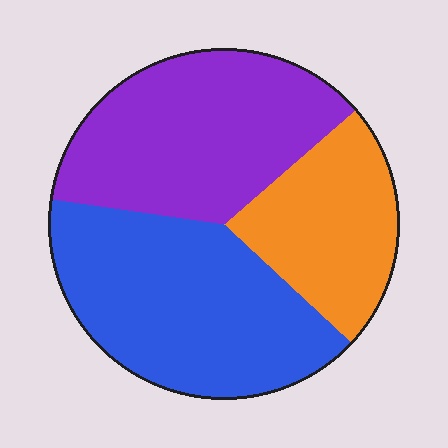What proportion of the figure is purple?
Purple covers 36% of the figure.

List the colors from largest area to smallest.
From largest to smallest: blue, purple, orange.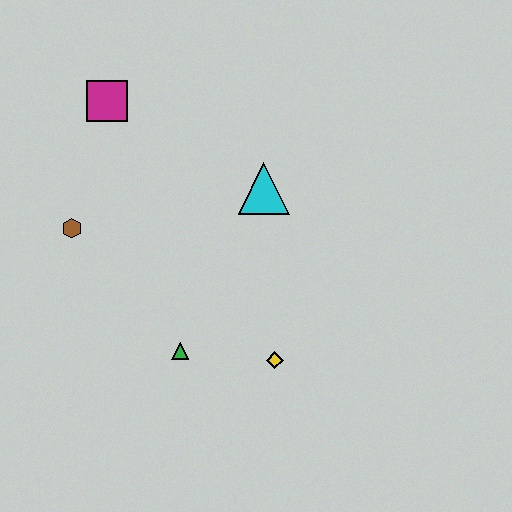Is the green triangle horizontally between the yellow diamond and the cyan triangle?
No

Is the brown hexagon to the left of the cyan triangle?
Yes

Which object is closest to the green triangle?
The yellow diamond is closest to the green triangle.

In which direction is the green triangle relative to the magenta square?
The green triangle is below the magenta square.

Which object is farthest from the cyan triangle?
The brown hexagon is farthest from the cyan triangle.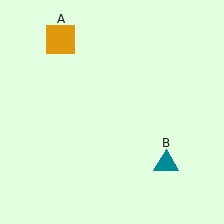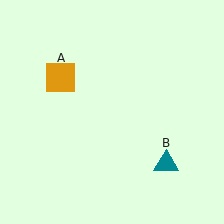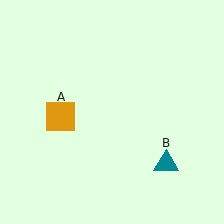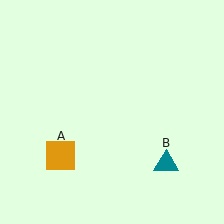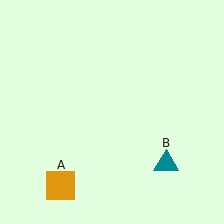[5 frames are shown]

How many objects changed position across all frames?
1 object changed position: orange square (object A).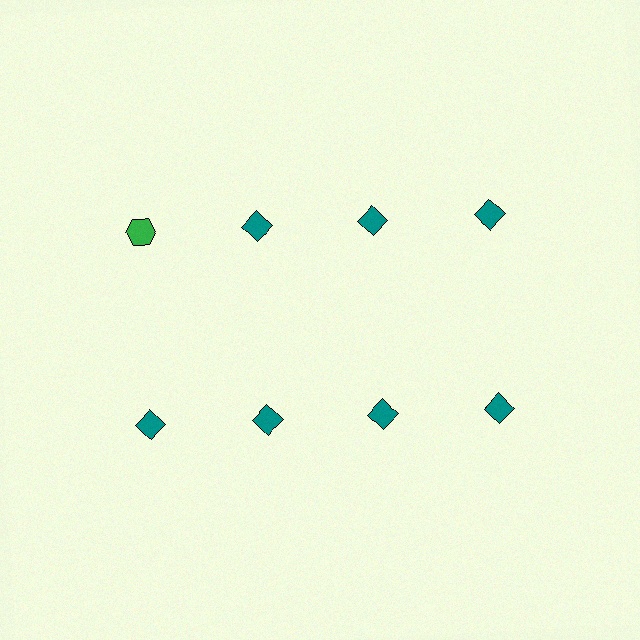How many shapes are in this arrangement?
There are 8 shapes arranged in a grid pattern.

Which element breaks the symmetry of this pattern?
The green hexagon in the top row, leftmost column breaks the symmetry. All other shapes are teal diamonds.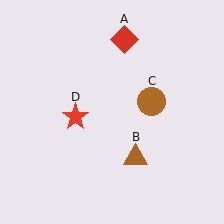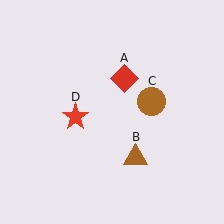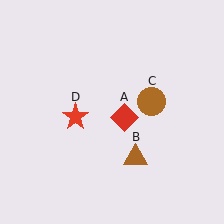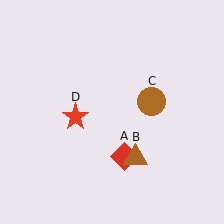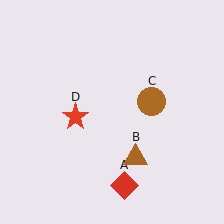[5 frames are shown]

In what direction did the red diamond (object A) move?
The red diamond (object A) moved down.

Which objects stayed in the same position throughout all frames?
Brown triangle (object B) and brown circle (object C) and red star (object D) remained stationary.